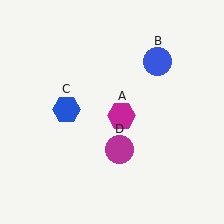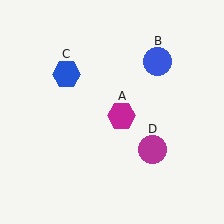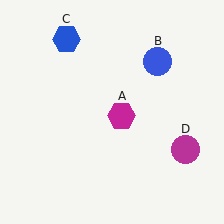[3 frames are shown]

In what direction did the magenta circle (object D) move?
The magenta circle (object D) moved right.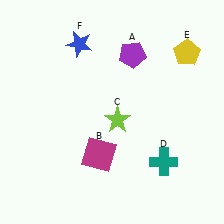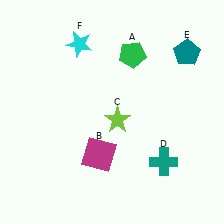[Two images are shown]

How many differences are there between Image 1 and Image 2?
There are 3 differences between the two images.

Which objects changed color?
A changed from purple to green. E changed from yellow to teal. F changed from blue to cyan.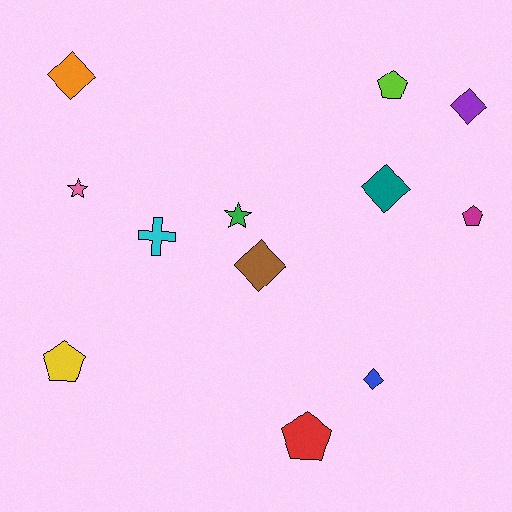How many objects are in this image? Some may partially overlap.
There are 12 objects.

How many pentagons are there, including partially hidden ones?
There are 4 pentagons.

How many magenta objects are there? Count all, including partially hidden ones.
There is 1 magenta object.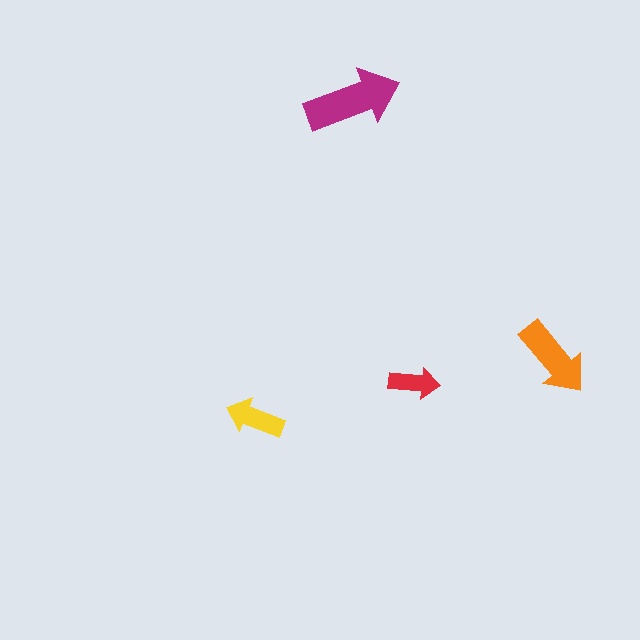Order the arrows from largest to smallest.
the magenta one, the orange one, the yellow one, the red one.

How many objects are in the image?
There are 4 objects in the image.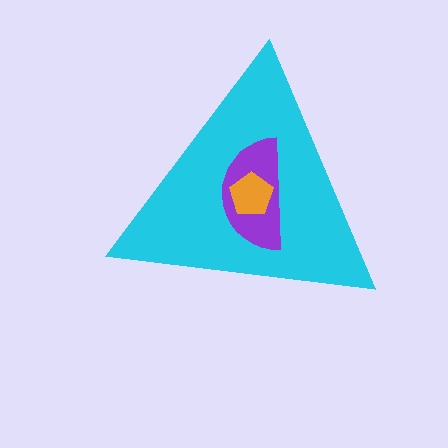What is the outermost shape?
The cyan triangle.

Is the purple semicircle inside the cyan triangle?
Yes.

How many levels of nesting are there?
3.